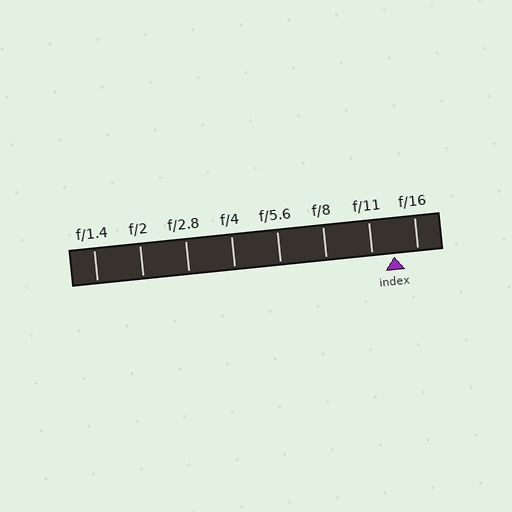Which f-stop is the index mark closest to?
The index mark is closest to f/11.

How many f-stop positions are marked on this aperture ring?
There are 8 f-stop positions marked.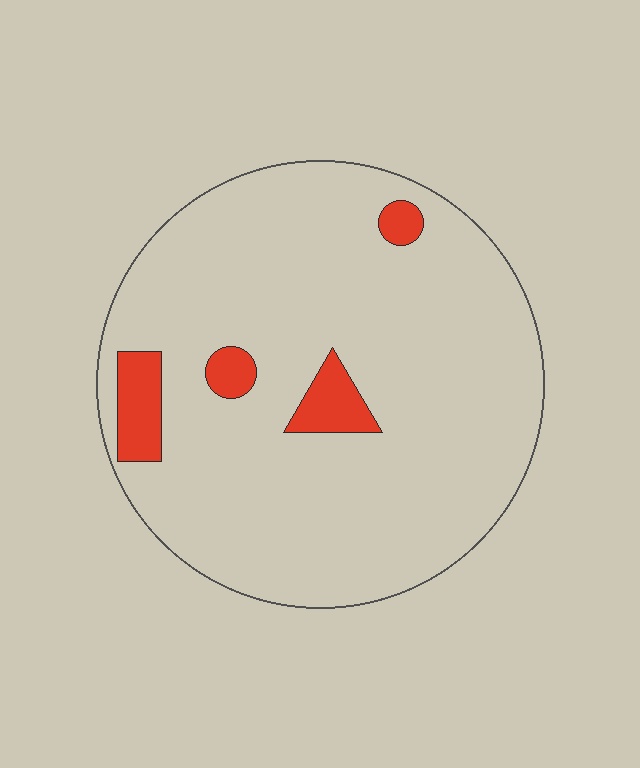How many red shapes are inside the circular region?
4.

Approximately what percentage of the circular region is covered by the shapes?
Approximately 10%.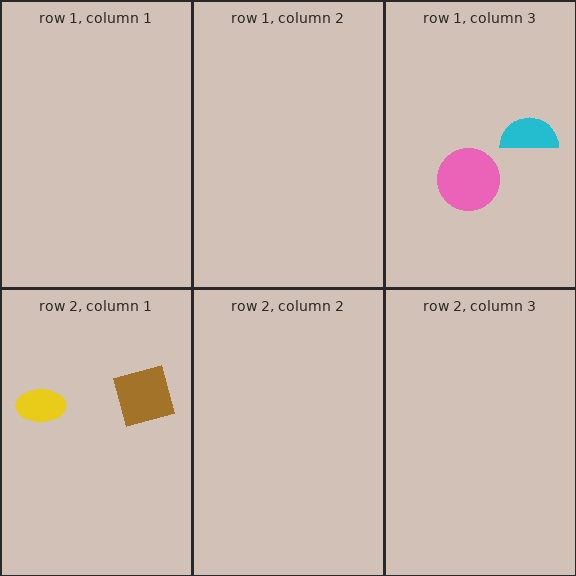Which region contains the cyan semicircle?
The row 1, column 3 region.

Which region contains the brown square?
The row 2, column 1 region.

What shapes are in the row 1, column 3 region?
The cyan semicircle, the pink circle.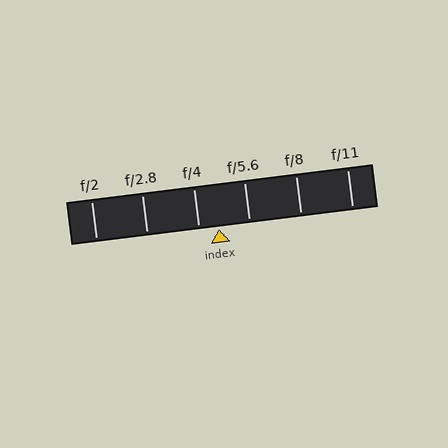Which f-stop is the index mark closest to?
The index mark is closest to f/4.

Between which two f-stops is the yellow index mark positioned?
The index mark is between f/4 and f/5.6.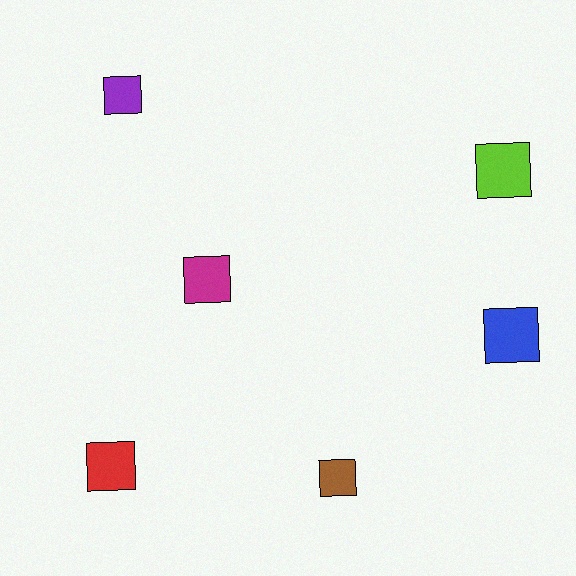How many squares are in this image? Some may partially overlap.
There are 6 squares.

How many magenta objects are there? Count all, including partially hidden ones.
There is 1 magenta object.